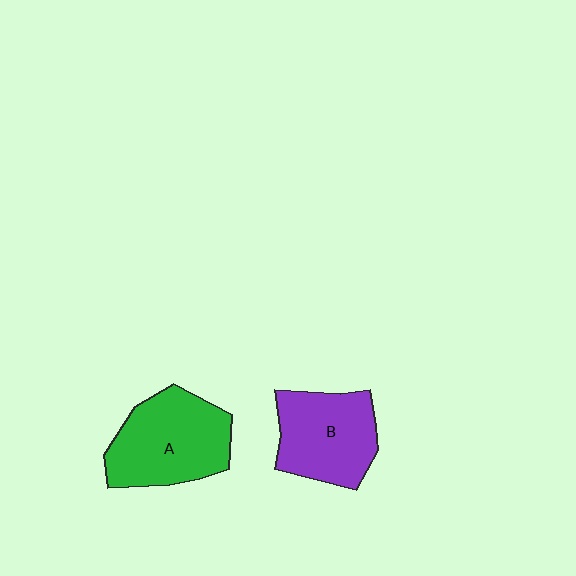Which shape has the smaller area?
Shape B (purple).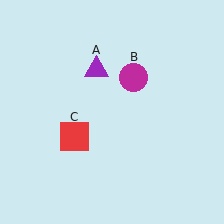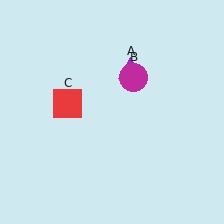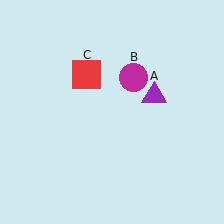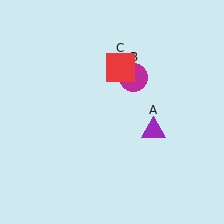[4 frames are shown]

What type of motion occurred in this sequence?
The purple triangle (object A), red square (object C) rotated clockwise around the center of the scene.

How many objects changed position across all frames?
2 objects changed position: purple triangle (object A), red square (object C).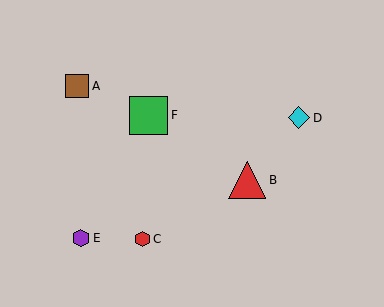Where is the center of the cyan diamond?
The center of the cyan diamond is at (299, 118).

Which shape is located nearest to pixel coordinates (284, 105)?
The cyan diamond (labeled D) at (299, 118) is nearest to that location.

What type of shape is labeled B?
Shape B is a red triangle.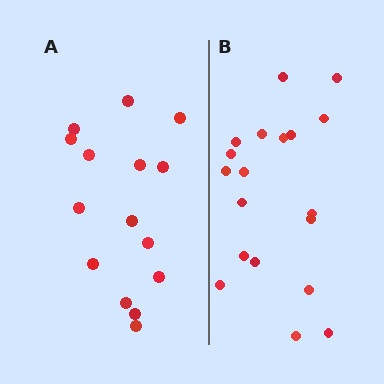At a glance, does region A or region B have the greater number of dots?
Region B (the right region) has more dots.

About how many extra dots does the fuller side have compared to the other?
Region B has about 4 more dots than region A.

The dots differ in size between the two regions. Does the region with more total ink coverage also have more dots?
No. Region A has more total ink coverage because its dots are larger, but region B actually contains more individual dots. Total area can be misleading — the number of items is what matters here.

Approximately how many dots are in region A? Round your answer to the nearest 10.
About 20 dots. (The exact count is 15, which rounds to 20.)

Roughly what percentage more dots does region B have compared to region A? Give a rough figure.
About 25% more.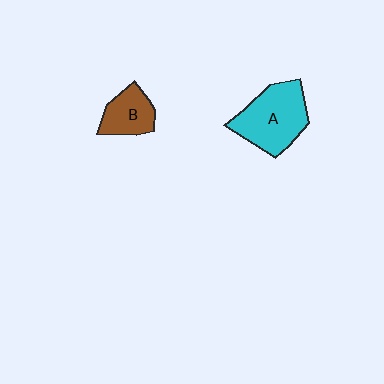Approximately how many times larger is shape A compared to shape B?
Approximately 1.8 times.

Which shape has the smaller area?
Shape B (brown).